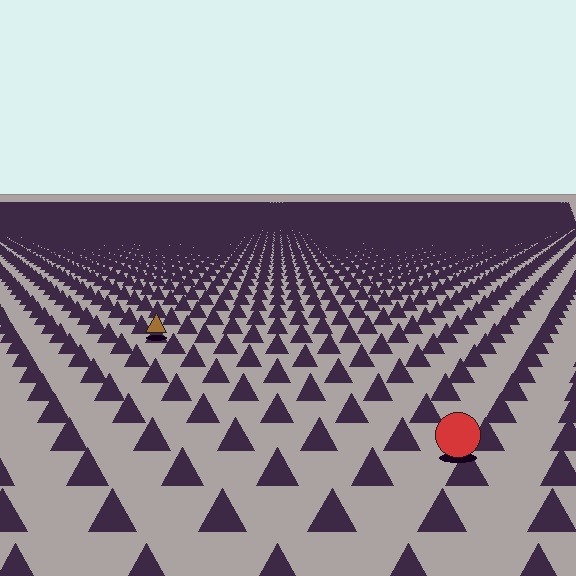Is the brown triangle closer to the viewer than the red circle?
No. The red circle is closer — you can tell from the texture gradient: the ground texture is coarser near it.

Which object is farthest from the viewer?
The brown triangle is farthest from the viewer. It appears smaller and the ground texture around it is denser.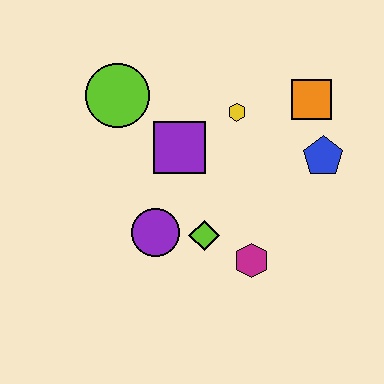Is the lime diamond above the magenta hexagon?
Yes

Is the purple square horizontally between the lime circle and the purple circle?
No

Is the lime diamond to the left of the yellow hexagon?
Yes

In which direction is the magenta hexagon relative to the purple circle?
The magenta hexagon is to the right of the purple circle.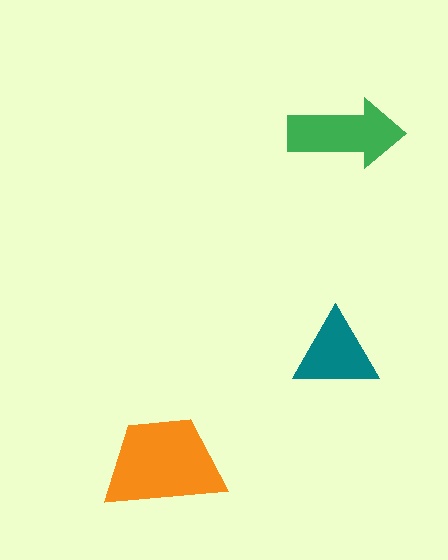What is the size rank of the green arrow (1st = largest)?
2nd.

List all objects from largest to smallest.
The orange trapezoid, the green arrow, the teal triangle.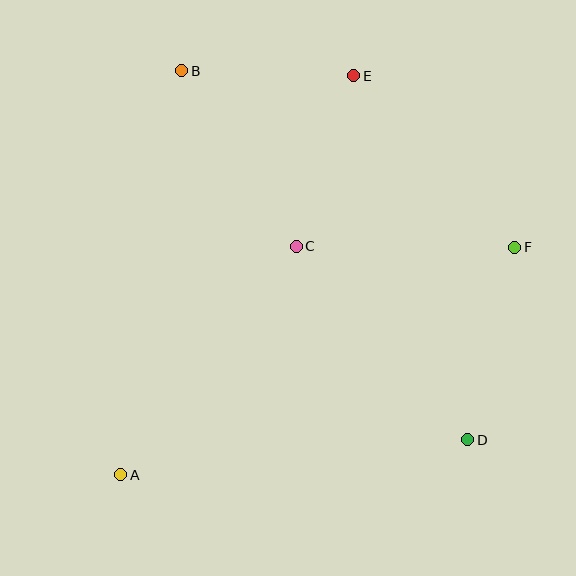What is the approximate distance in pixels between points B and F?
The distance between B and F is approximately 377 pixels.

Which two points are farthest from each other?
Points B and D are farthest from each other.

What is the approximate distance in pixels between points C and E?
The distance between C and E is approximately 180 pixels.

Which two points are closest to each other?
Points B and E are closest to each other.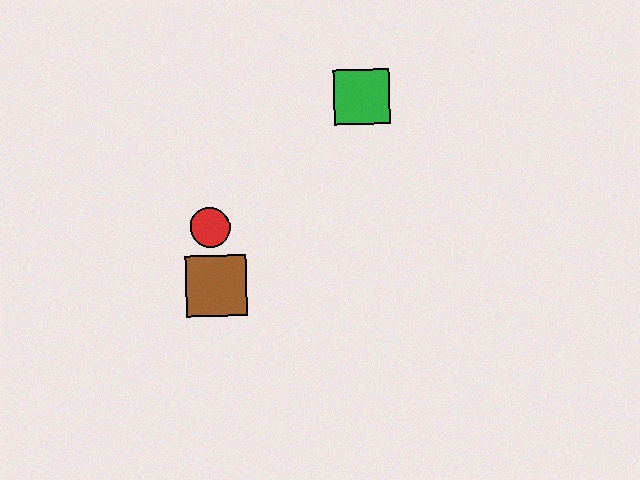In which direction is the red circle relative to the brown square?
The red circle is above the brown square.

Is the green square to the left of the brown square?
No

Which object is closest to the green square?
The red circle is closest to the green square.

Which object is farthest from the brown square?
The green square is farthest from the brown square.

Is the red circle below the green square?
Yes